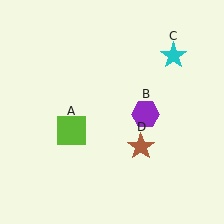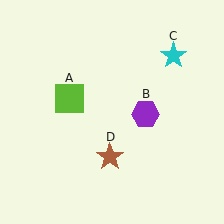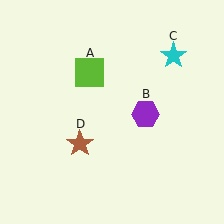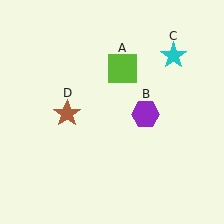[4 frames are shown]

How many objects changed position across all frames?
2 objects changed position: lime square (object A), brown star (object D).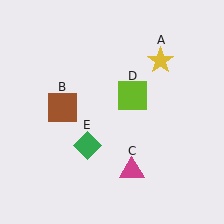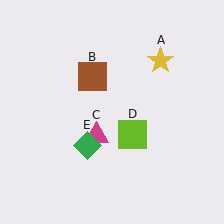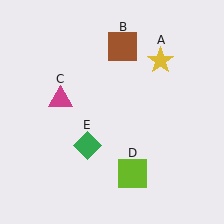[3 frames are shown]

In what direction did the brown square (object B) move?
The brown square (object B) moved up and to the right.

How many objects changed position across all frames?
3 objects changed position: brown square (object B), magenta triangle (object C), lime square (object D).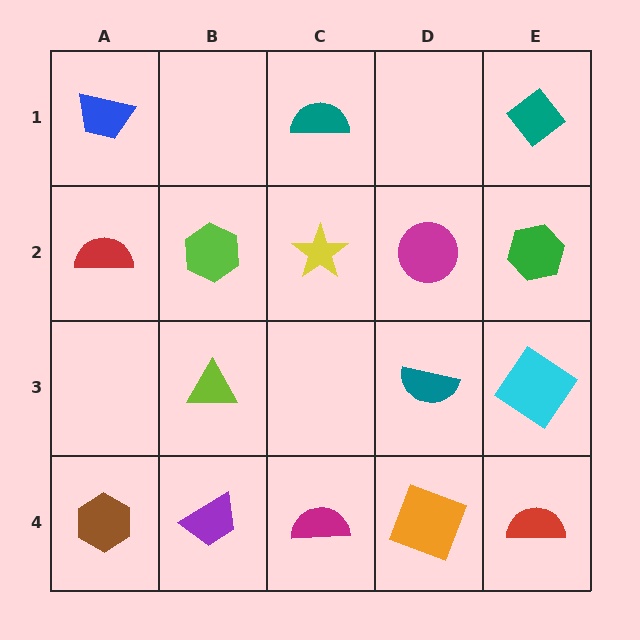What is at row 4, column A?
A brown hexagon.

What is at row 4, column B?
A purple trapezoid.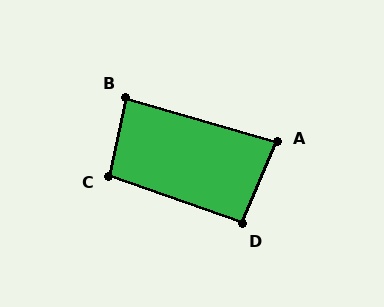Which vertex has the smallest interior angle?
A, at approximately 83 degrees.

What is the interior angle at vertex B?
Approximately 86 degrees (approximately right).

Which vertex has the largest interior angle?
C, at approximately 97 degrees.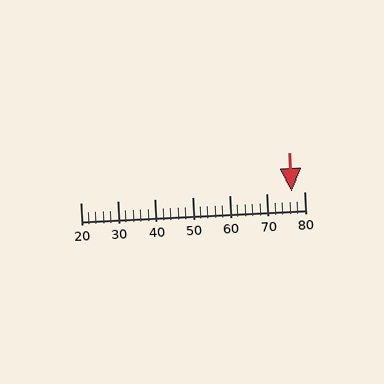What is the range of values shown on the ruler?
The ruler shows values from 20 to 80.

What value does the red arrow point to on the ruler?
The red arrow points to approximately 77.